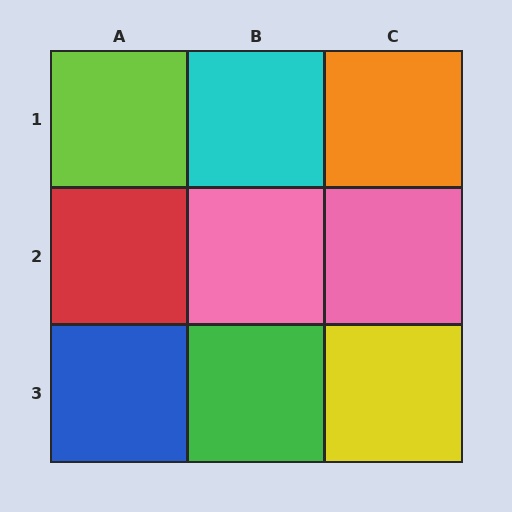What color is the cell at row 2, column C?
Pink.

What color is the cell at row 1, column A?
Lime.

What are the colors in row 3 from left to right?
Blue, green, yellow.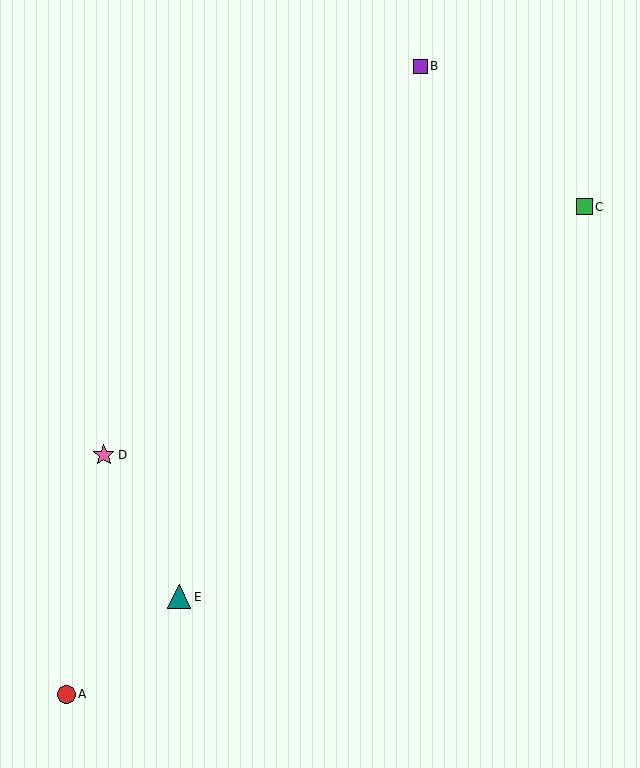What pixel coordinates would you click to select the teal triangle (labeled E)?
Click at (179, 597) to select the teal triangle E.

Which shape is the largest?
The teal triangle (labeled E) is the largest.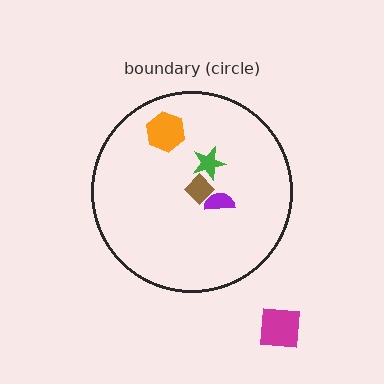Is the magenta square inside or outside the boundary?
Outside.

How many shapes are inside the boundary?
4 inside, 1 outside.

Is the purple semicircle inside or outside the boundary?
Inside.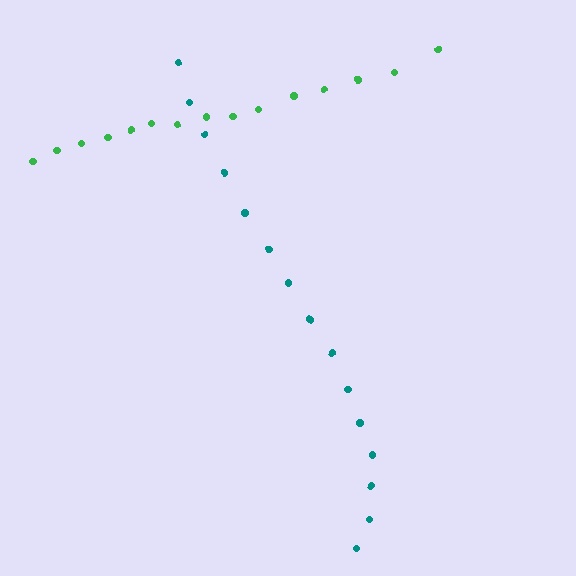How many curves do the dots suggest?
There are 2 distinct paths.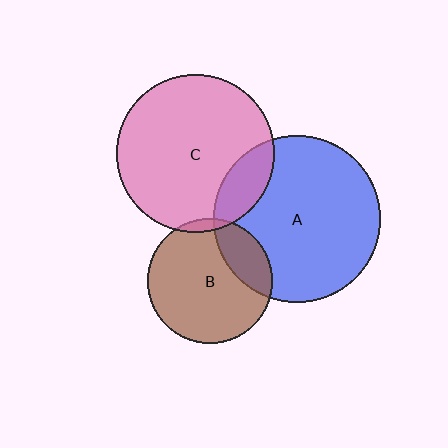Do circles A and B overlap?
Yes.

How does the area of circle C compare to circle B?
Approximately 1.6 times.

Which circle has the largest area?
Circle A (blue).